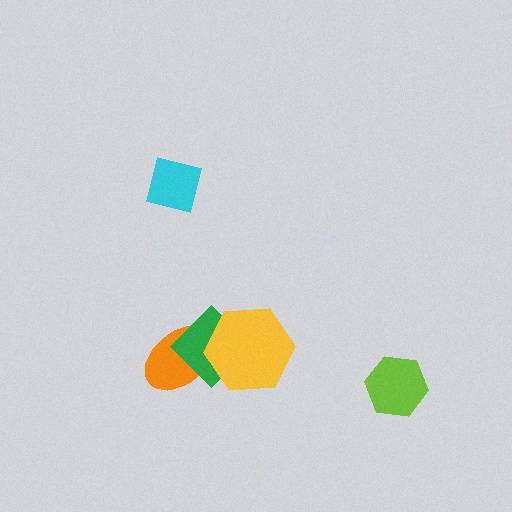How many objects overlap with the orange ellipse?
2 objects overlap with the orange ellipse.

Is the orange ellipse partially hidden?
Yes, it is partially covered by another shape.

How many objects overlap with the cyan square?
0 objects overlap with the cyan square.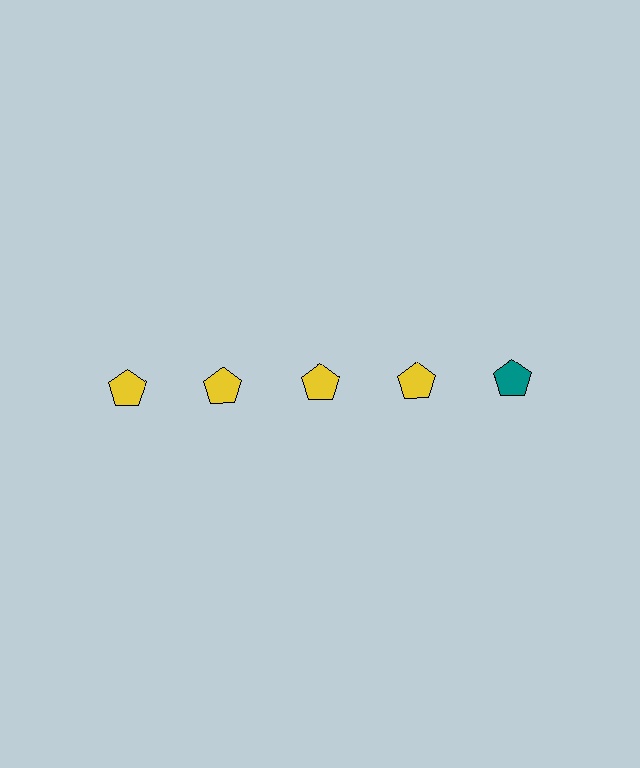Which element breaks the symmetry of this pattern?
The teal pentagon in the top row, rightmost column breaks the symmetry. All other shapes are yellow pentagons.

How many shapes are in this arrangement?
There are 5 shapes arranged in a grid pattern.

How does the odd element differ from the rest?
It has a different color: teal instead of yellow.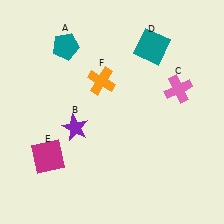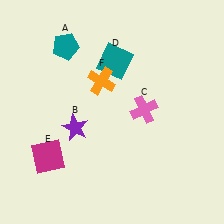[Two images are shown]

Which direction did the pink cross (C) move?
The pink cross (C) moved left.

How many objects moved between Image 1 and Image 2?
2 objects moved between the two images.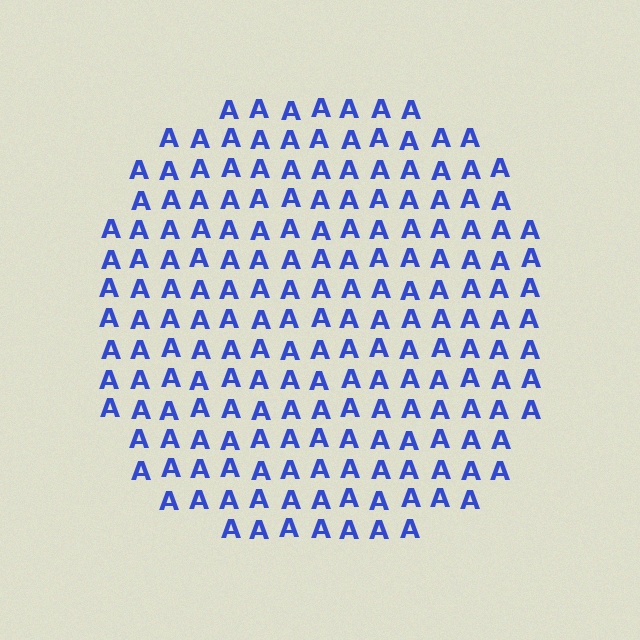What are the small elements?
The small elements are letter A's.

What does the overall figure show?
The overall figure shows a circle.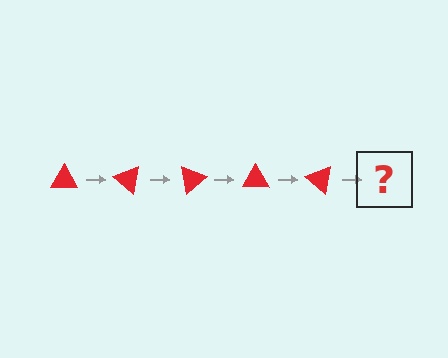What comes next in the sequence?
The next element should be a red triangle rotated 200 degrees.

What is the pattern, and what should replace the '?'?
The pattern is that the triangle rotates 40 degrees each step. The '?' should be a red triangle rotated 200 degrees.